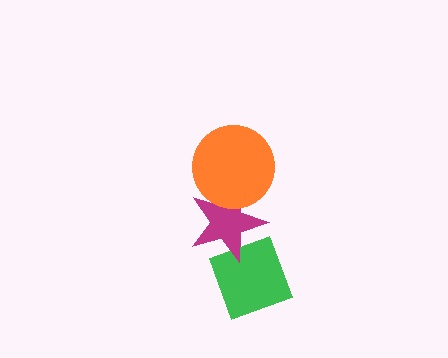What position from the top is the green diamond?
The green diamond is 3rd from the top.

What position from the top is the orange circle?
The orange circle is 1st from the top.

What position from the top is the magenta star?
The magenta star is 2nd from the top.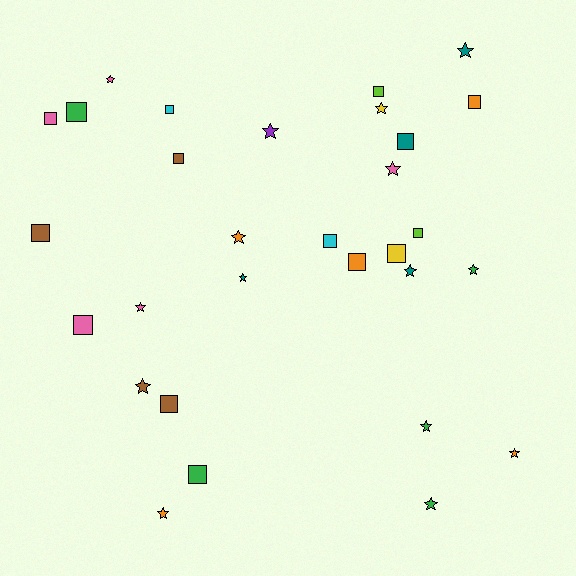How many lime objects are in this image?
There are 2 lime objects.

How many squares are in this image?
There are 15 squares.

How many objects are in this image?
There are 30 objects.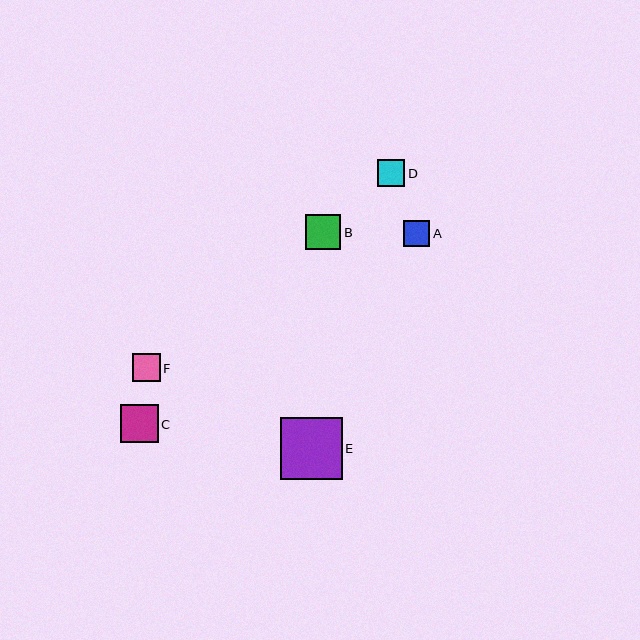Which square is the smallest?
Square A is the smallest with a size of approximately 26 pixels.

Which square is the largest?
Square E is the largest with a size of approximately 61 pixels.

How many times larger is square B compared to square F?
Square B is approximately 1.3 times the size of square F.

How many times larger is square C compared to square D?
Square C is approximately 1.4 times the size of square D.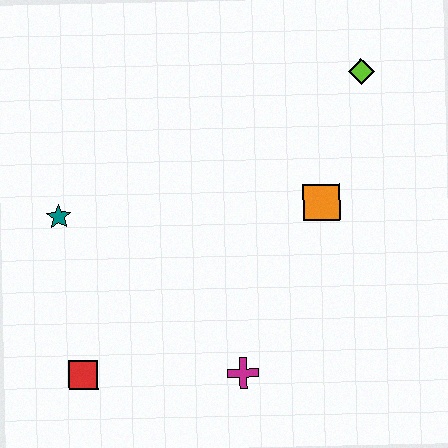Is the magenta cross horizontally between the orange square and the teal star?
Yes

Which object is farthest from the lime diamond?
The red square is farthest from the lime diamond.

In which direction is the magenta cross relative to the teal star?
The magenta cross is to the right of the teal star.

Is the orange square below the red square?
No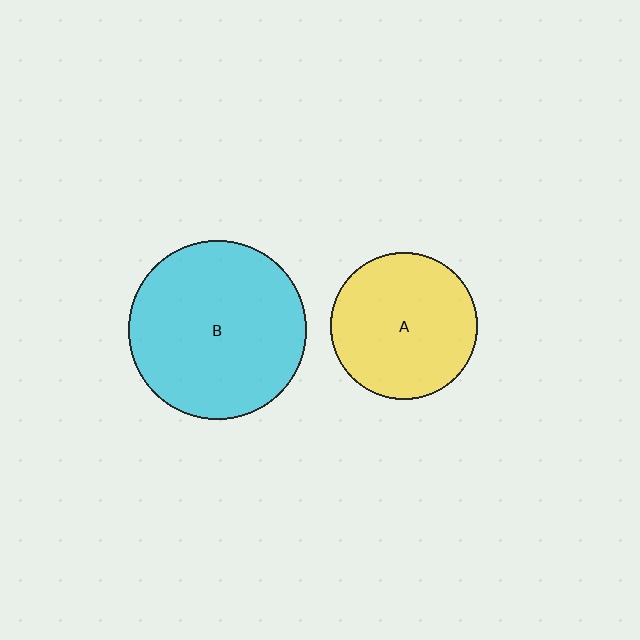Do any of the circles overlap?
No, none of the circles overlap.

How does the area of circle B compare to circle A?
Approximately 1.5 times.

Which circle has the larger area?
Circle B (cyan).